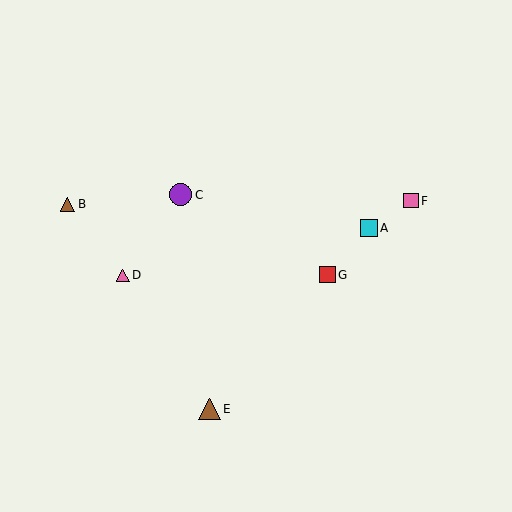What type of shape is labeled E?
Shape E is a brown triangle.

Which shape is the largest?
The purple circle (labeled C) is the largest.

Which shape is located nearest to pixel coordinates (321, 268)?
The red square (labeled G) at (327, 275) is nearest to that location.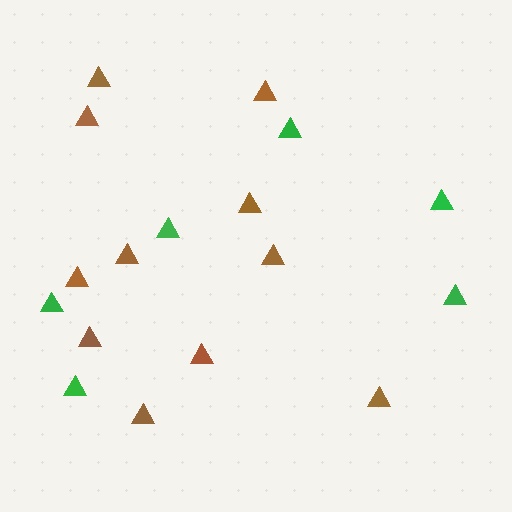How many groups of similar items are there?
There are 2 groups: one group of green triangles (6) and one group of brown triangles (11).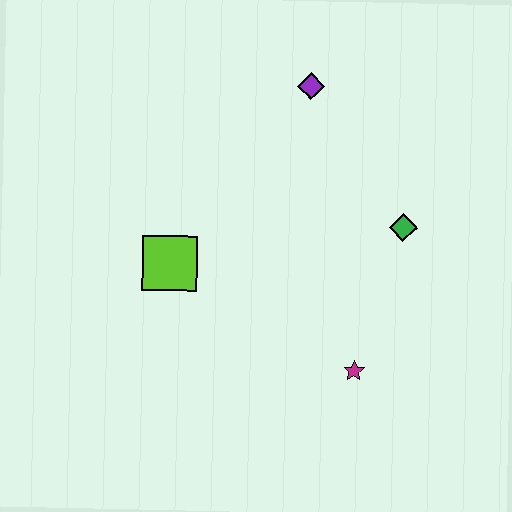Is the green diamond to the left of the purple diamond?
No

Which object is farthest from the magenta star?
The purple diamond is farthest from the magenta star.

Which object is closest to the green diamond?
The magenta star is closest to the green diamond.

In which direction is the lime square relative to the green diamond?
The lime square is to the left of the green diamond.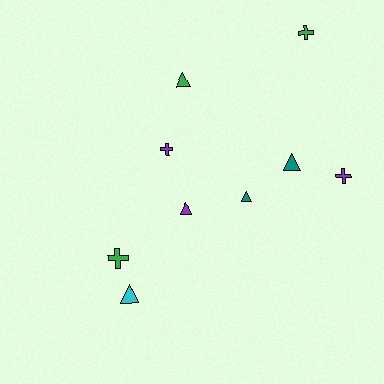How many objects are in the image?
There are 9 objects.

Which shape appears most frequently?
Triangle, with 5 objects.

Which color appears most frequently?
Green, with 3 objects.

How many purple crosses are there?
There are 2 purple crosses.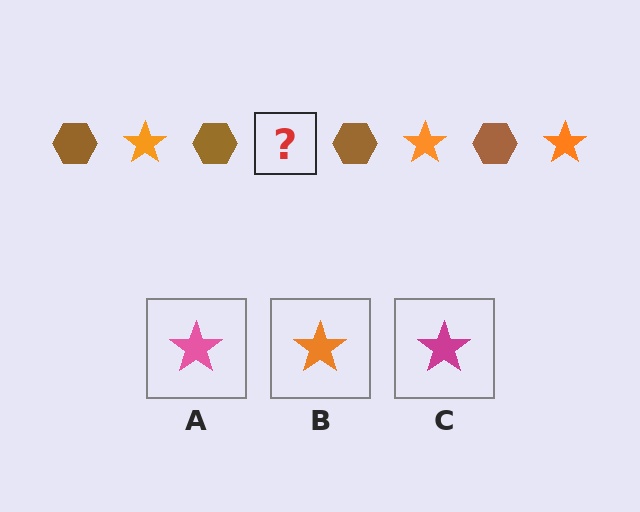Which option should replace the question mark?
Option B.